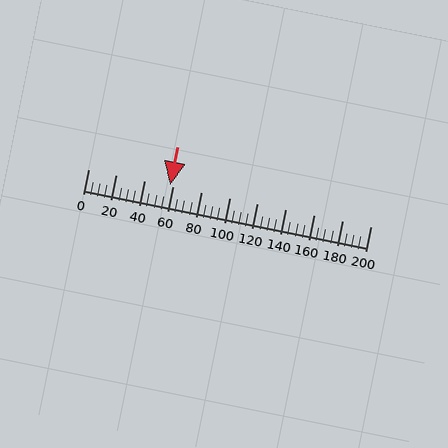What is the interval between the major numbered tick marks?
The major tick marks are spaced 20 units apart.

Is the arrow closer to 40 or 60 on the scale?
The arrow is closer to 60.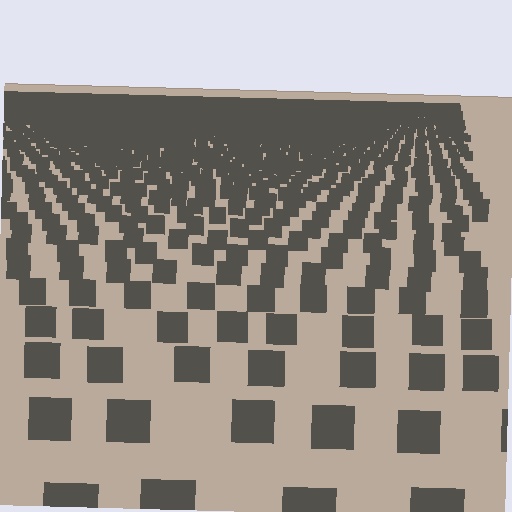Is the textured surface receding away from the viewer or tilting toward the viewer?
The surface is receding away from the viewer. Texture elements get smaller and denser toward the top.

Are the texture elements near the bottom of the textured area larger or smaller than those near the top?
Larger. Near the bottom, elements are closer to the viewer and appear at a bigger on-screen size.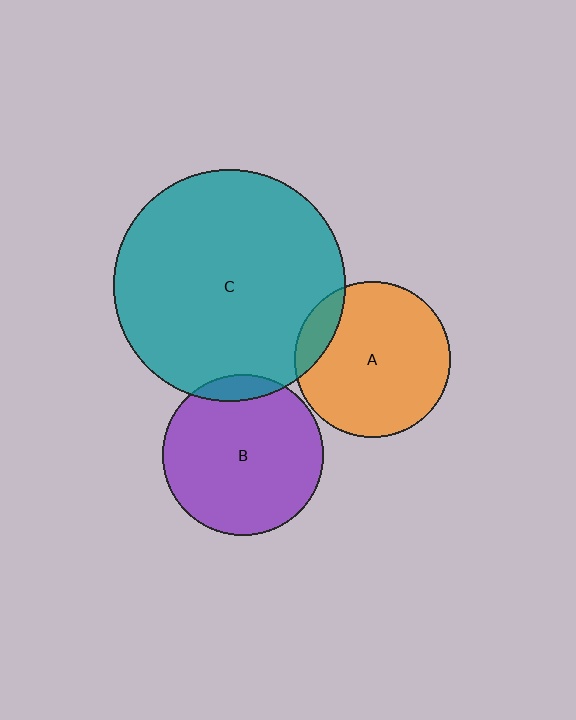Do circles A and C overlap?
Yes.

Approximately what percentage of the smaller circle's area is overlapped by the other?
Approximately 15%.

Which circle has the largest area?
Circle C (teal).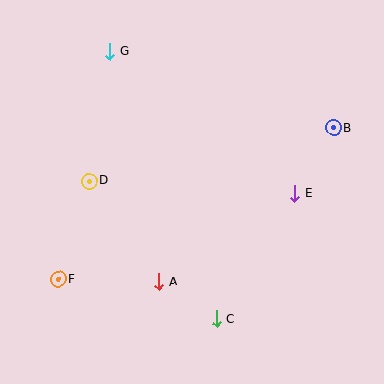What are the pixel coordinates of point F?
Point F is at (59, 279).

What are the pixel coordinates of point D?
Point D is at (89, 181).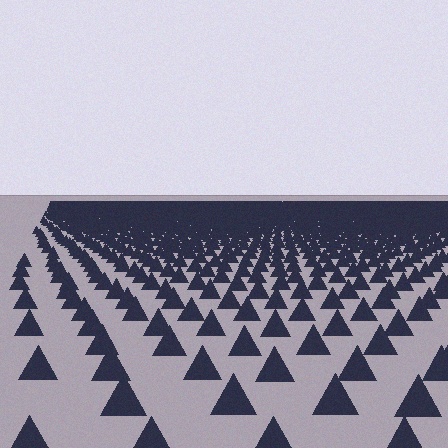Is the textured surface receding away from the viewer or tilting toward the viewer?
The surface is receding away from the viewer. Texture elements get smaller and denser toward the top.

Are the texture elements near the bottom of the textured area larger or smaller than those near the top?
Larger. Near the bottom, elements are closer to the viewer and appear at a bigger on-screen size.